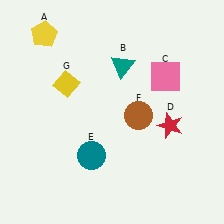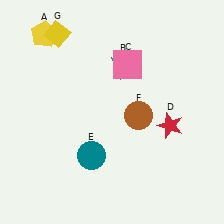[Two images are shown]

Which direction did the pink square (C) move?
The pink square (C) moved left.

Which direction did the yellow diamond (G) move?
The yellow diamond (G) moved up.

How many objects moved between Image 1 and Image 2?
2 objects moved between the two images.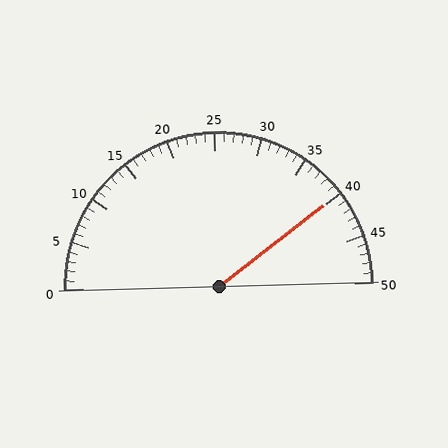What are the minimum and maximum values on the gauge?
The gauge ranges from 0 to 50.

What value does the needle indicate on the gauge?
The needle indicates approximately 40.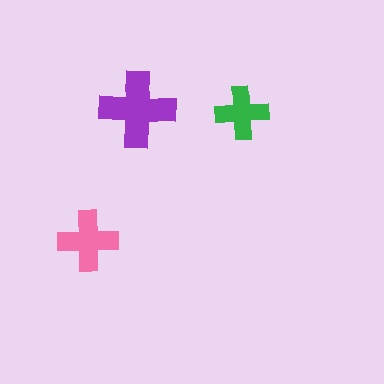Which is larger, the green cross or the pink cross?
The pink one.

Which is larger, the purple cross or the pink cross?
The purple one.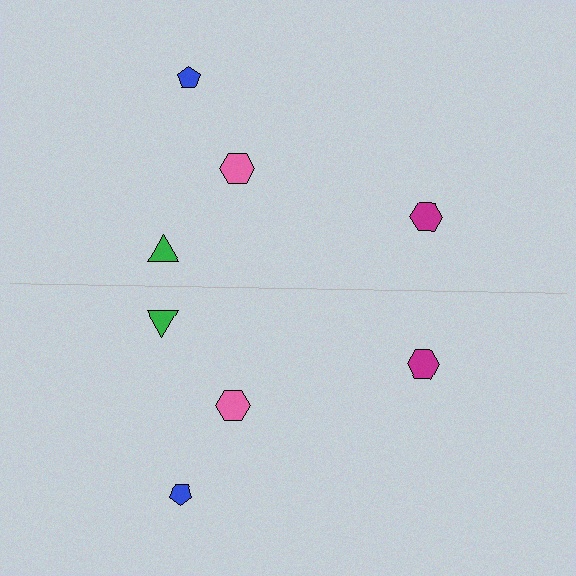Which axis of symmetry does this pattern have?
The pattern has a horizontal axis of symmetry running through the center of the image.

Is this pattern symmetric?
Yes, this pattern has bilateral (reflection) symmetry.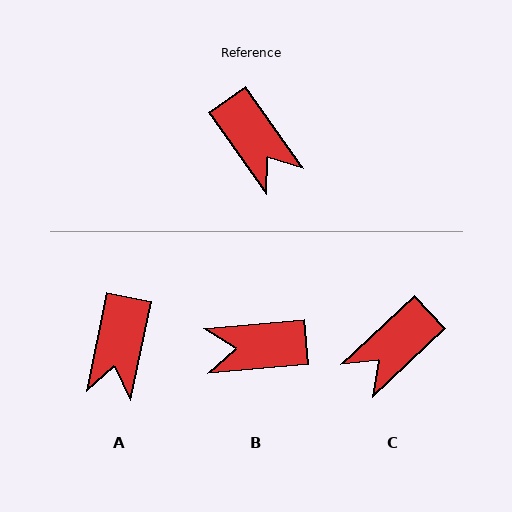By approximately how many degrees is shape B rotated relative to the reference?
Approximately 120 degrees clockwise.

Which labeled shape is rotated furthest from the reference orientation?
B, about 120 degrees away.